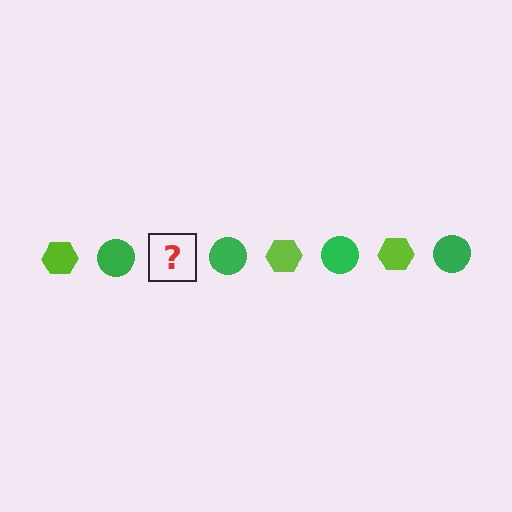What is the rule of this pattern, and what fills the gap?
The rule is that the pattern alternates between lime hexagon and green circle. The gap should be filled with a lime hexagon.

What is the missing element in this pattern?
The missing element is a lime hexagon.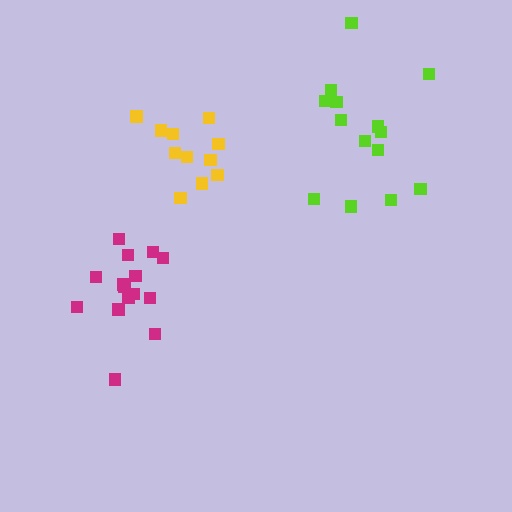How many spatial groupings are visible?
There are 3 spatial groupings.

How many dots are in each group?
Group 1: 14 dots, Group 2: 11 dots, Group 3: 15 dots (40 total).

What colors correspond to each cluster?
The clusters are colored: lime, yellow, magenta.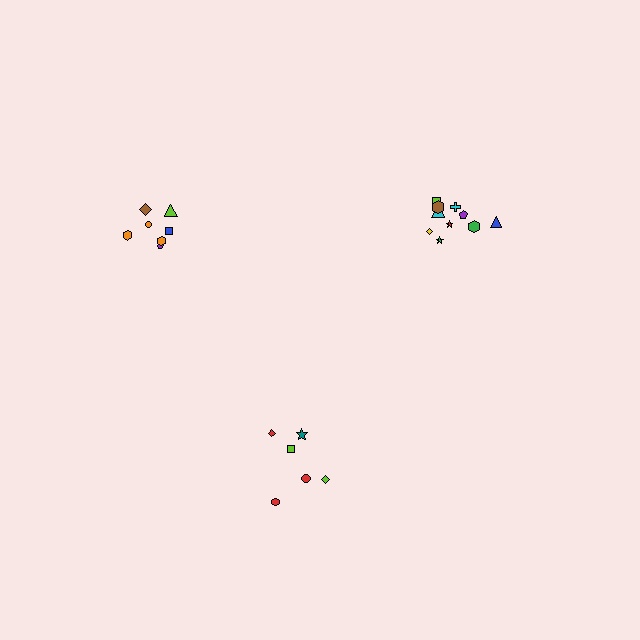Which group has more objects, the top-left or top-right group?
The top-right group.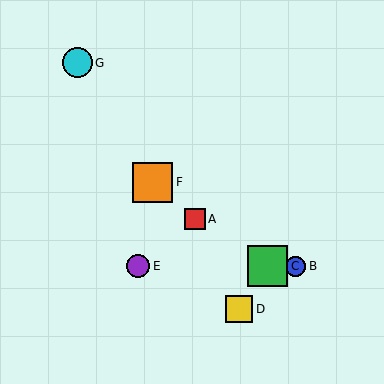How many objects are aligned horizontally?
3 objects (B, C, E) are aligned horizontally.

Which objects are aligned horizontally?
Objects B, C, E are aligned horizontally.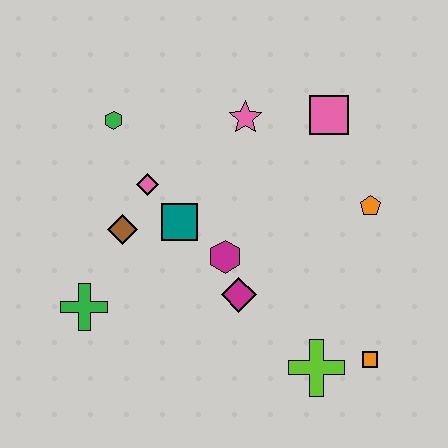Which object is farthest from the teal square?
The orange square is farthest from the teal square.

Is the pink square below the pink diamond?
No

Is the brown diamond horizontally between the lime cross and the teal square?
No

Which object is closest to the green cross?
The brown diamond is closest to the green cross.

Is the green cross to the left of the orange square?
Yes